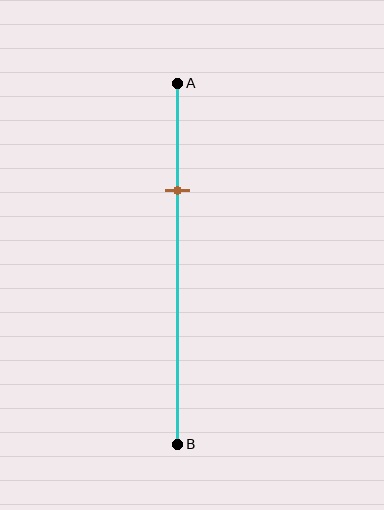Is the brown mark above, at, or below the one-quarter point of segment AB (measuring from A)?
The brown mark is below the one-quarter point of segment AB.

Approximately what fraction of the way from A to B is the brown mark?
The brown mark is approximately 30% of the way from A to B.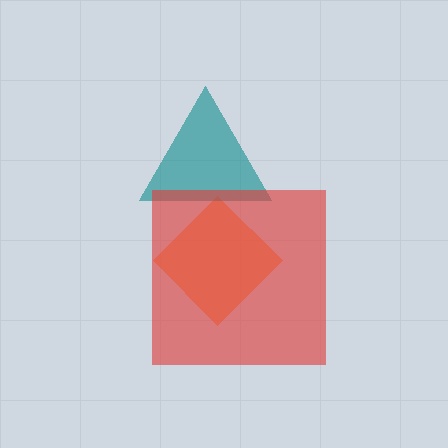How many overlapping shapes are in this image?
There are 3 overlapping shapes in the image.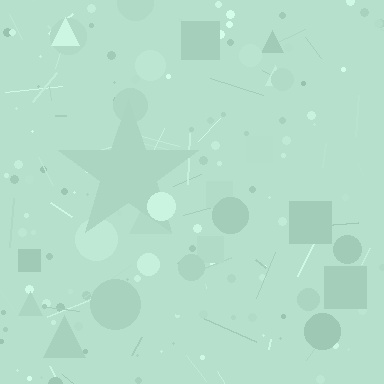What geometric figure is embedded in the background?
A star is embedded in the background.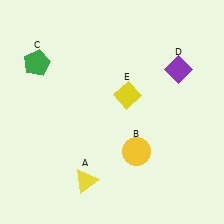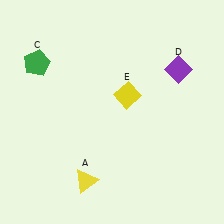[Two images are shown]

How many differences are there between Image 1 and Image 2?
There is 1 difference between the two images.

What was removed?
The yellow circle (B) was removed in Image 2.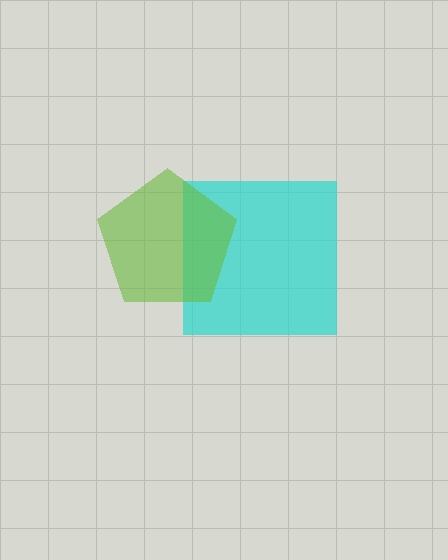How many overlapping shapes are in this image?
There are 2 overlapping shapes in the image.